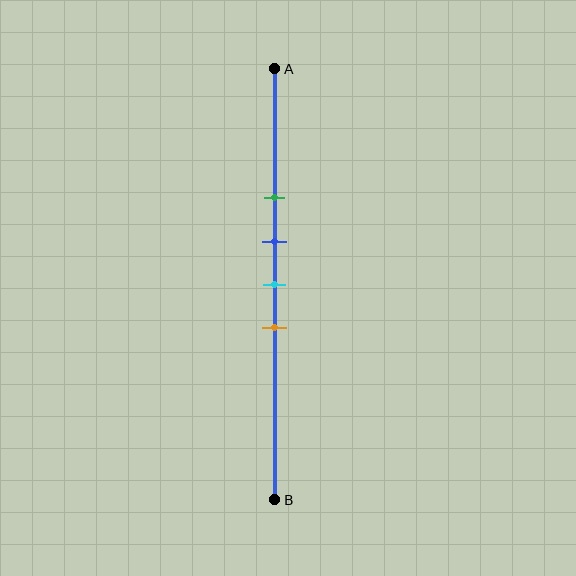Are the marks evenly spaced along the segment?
Yes, the marks are approximately evenly spaced.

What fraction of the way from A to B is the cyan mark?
The cyan mark is approximately 50% (0.5) of the way from A to B.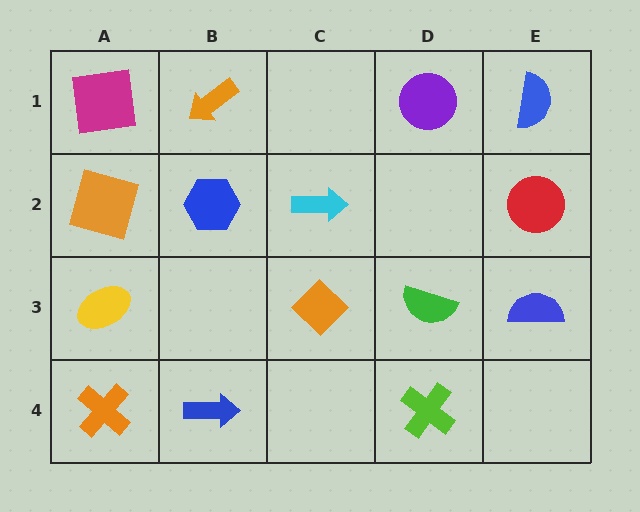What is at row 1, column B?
An orange arrow.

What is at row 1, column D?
A purple circle.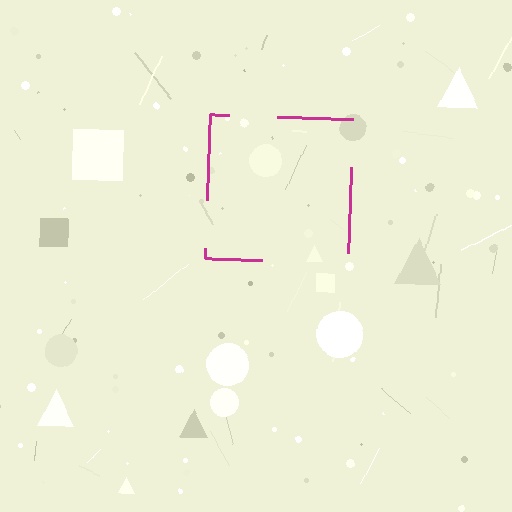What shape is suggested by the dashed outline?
The dashed outline suggests a square.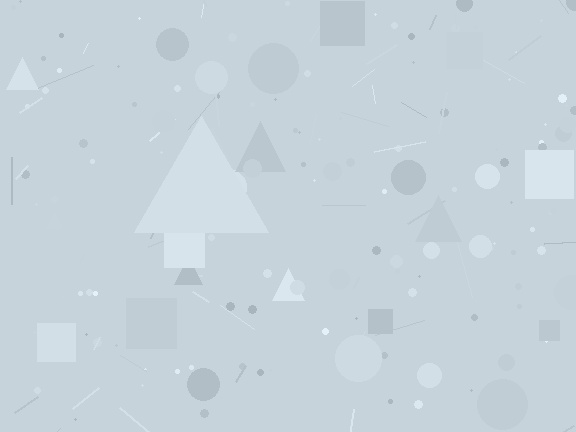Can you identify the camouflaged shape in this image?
The camouflaged shape is a triangle.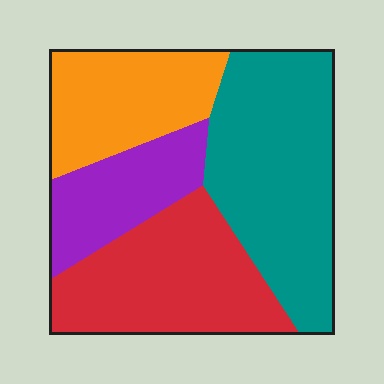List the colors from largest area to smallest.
From largest to smallest: teal, red, orange, purple.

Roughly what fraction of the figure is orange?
Orange takes up about one fifth (1/5) of the figure.